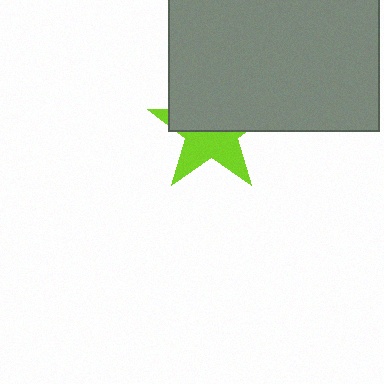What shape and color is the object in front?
The object in front is a gray rectangle.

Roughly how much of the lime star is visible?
About half of it is visible (roughly 48%).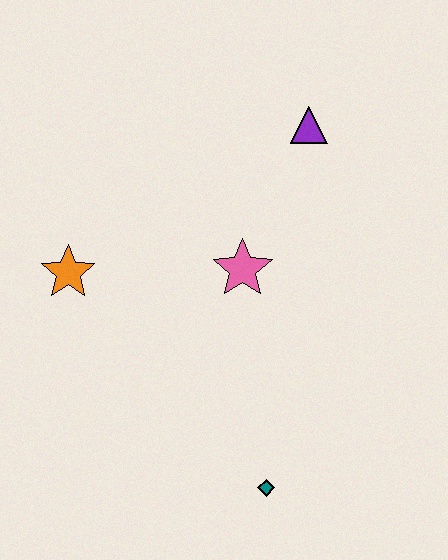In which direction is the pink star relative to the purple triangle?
The pink star is below the purple triangle.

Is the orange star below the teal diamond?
No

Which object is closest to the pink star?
The purple triangle is closest to the pink star.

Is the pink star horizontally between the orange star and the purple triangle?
Yes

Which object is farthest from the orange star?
The teal diamond is farthest from the orange star.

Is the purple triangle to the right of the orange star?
Yes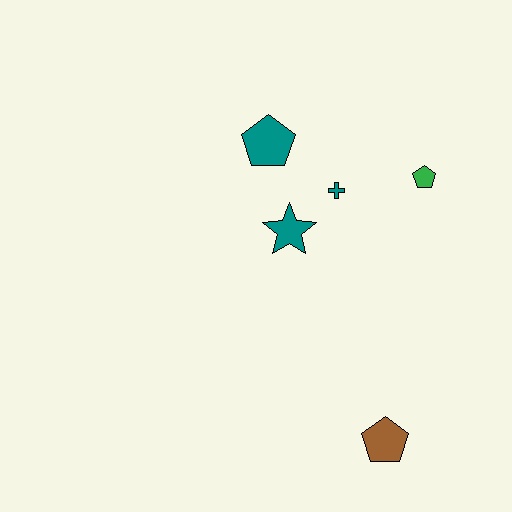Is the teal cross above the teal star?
Yes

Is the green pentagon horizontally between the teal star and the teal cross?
No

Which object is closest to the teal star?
The teal cross is closest to the teal star.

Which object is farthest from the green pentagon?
The brown pentagon is farthest from the green pentagon.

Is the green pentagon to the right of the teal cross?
Yes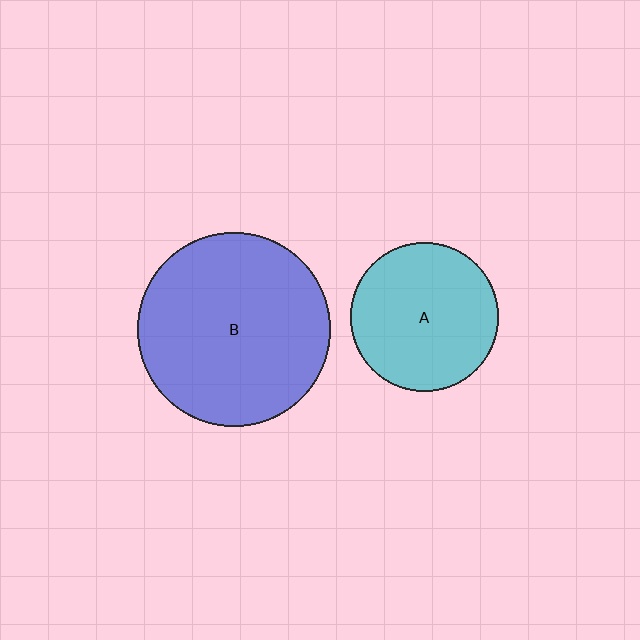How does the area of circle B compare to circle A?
Approximately 1.7 times.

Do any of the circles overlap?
No, none of the circles overlap.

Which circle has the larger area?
Circle B (blue).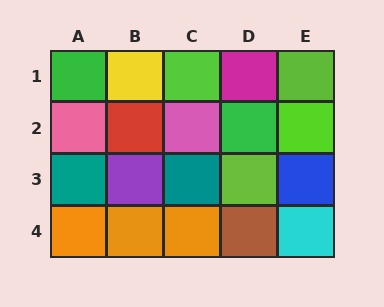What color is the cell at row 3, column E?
Blue.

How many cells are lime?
4 cells are lime.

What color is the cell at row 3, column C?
Teal.